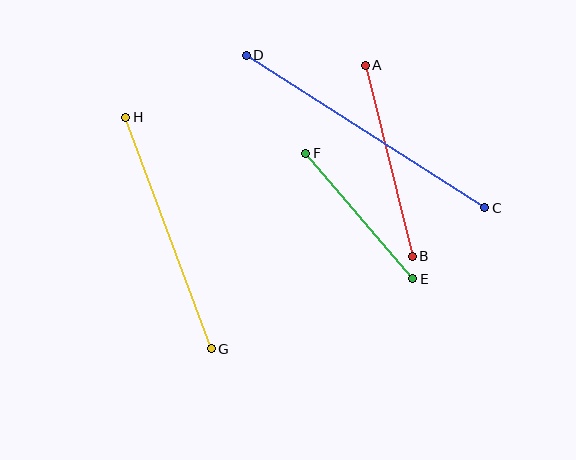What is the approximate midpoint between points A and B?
The midpoint is at approximately (389, 161) pixels.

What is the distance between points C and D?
The distance is approximately 283 pixels.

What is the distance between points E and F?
The distance is approximately 164 pixels.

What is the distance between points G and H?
The distance is approximately 247 pixels.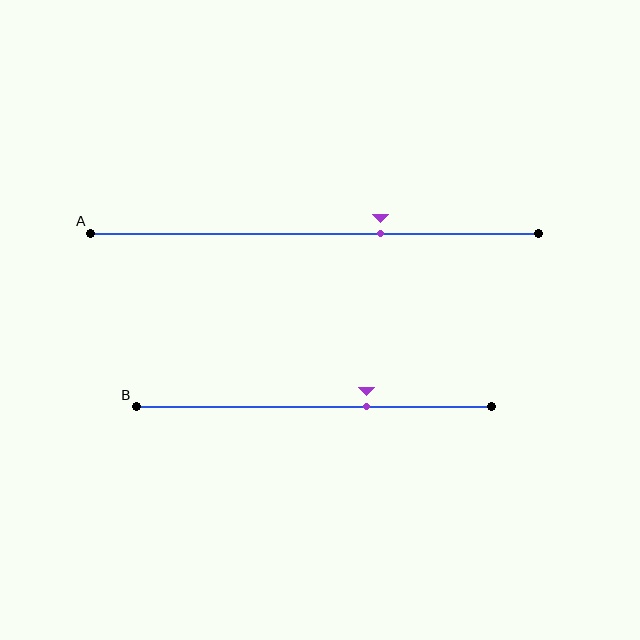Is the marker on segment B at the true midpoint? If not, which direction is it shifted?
No, the marker on segment B is shifted to the right by about 15% of the segment length.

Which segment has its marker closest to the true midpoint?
Segment B has its marker closest to the true midpoint.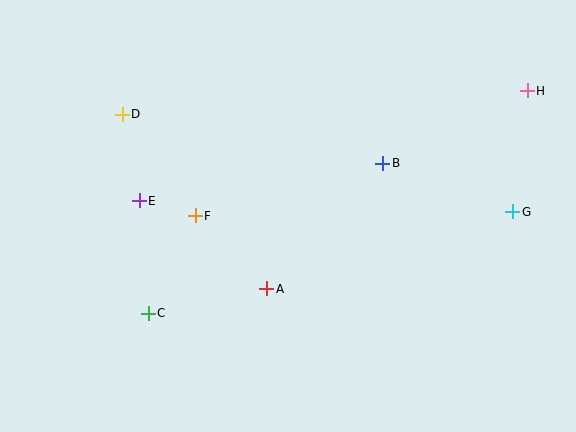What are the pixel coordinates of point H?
Point H is at (527, 91).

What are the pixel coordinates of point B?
Point B is at (383, 163).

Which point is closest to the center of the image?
Point A at (267, 289) is closest to the center.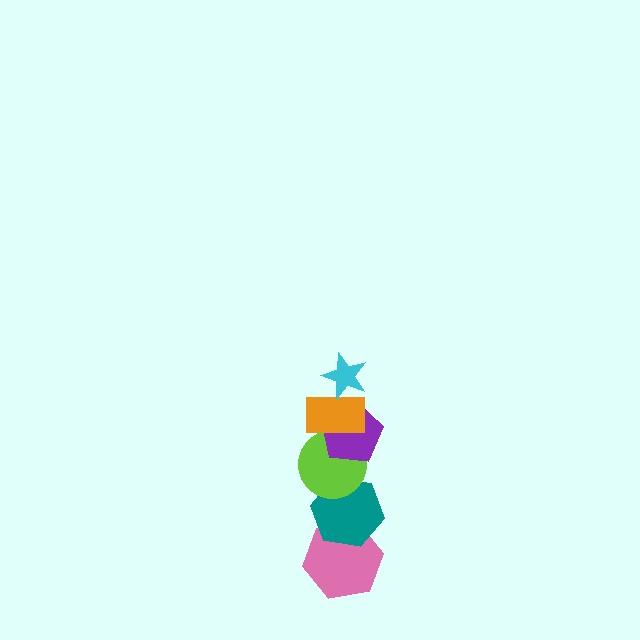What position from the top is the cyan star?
The cyan star is 1st from the top.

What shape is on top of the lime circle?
The purple pentagon is on top of the lime circle.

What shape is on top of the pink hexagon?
The teal hexagon is on top of the pink hexagon.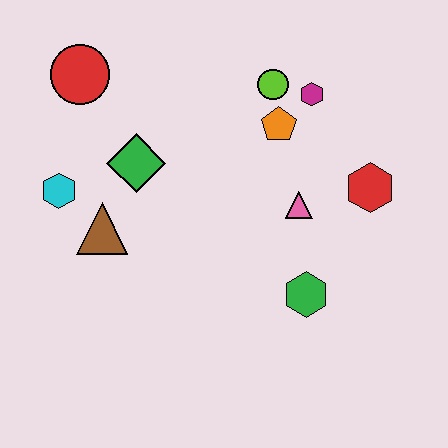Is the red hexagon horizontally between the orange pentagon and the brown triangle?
No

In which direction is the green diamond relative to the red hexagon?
The green diamond is to the left of the red hexagon.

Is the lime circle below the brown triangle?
No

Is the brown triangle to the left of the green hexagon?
Yes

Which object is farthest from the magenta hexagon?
The cyan hexagon is farthest from the magenta hexagon.